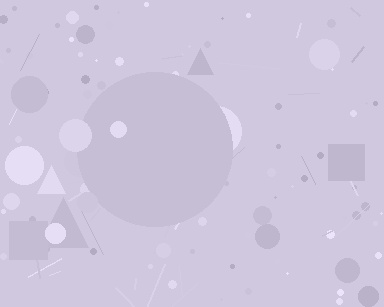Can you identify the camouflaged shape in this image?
The camouflaged shape is a circle.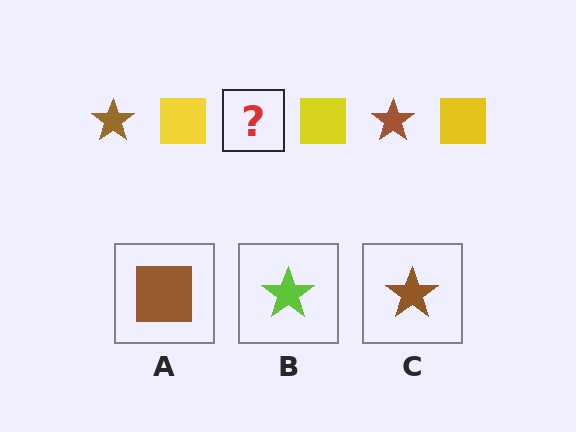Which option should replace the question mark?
Option C.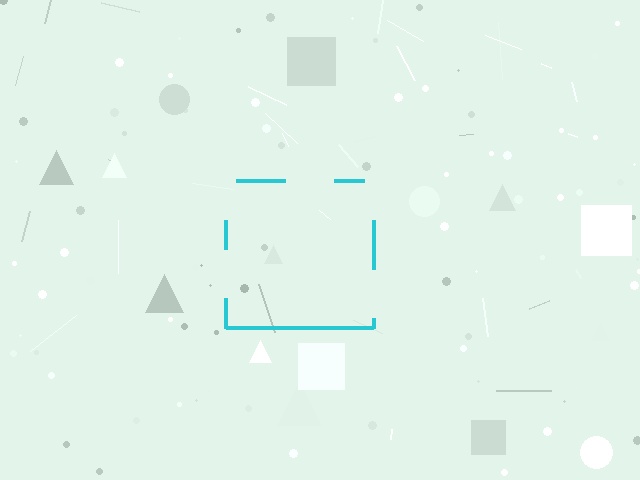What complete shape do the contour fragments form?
The contour fragments form a square.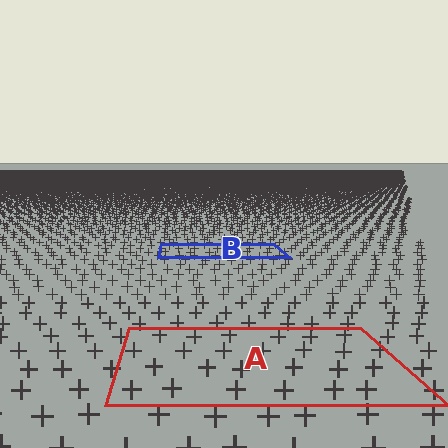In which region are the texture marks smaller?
The texture marks are smaller in region B, because it is farther away.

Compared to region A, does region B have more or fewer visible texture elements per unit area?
Region B has more texture elements per unit area — they are packed more densely because it is farther away.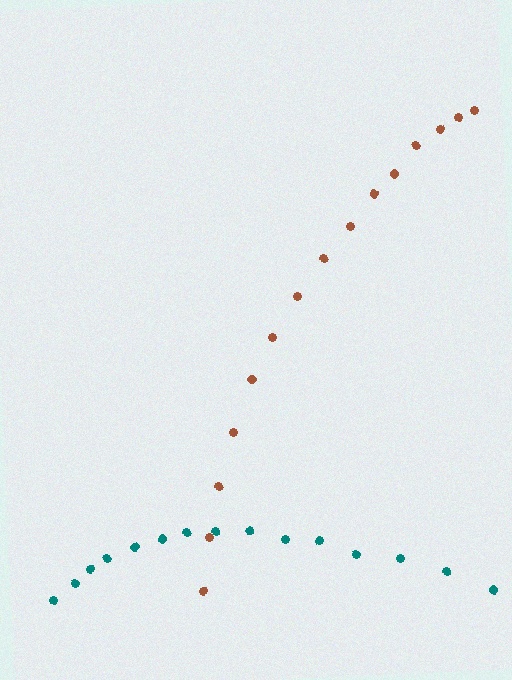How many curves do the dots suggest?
There are 2 distinct paths.